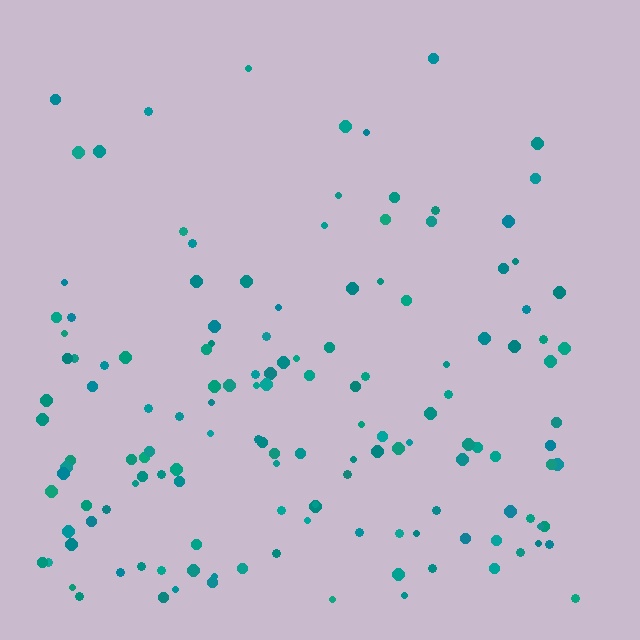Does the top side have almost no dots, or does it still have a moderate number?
Still a moderate number, just noticeably fewer than the bottom.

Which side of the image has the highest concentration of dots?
The bottom.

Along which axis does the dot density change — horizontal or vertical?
Vertical.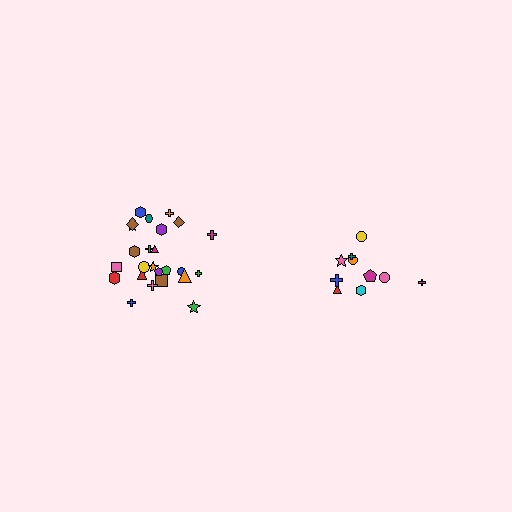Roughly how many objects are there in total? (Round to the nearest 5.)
Roughly 35 objects in total.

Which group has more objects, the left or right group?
The left group.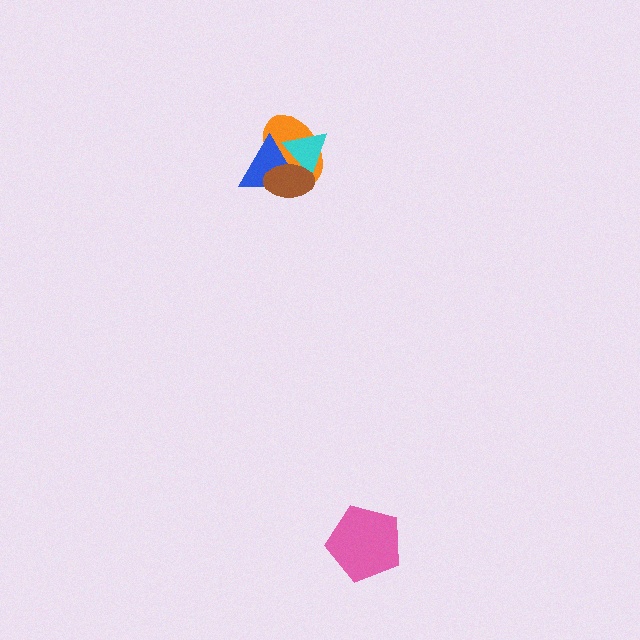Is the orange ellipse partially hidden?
Yes, it is partially covered by another shape.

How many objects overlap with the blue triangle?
3 objects overlap with the blue triangle.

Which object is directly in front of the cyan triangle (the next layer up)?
The blue triangle is directly in front of the cyan triangle.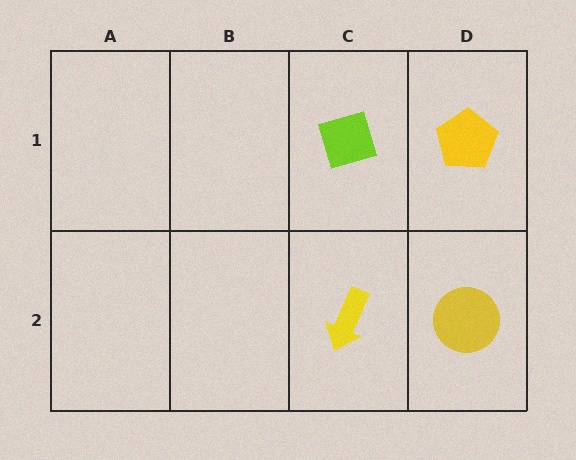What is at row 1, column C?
A lime diamond.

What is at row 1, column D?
A yellow pentagon.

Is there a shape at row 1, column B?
No, that cell is empty.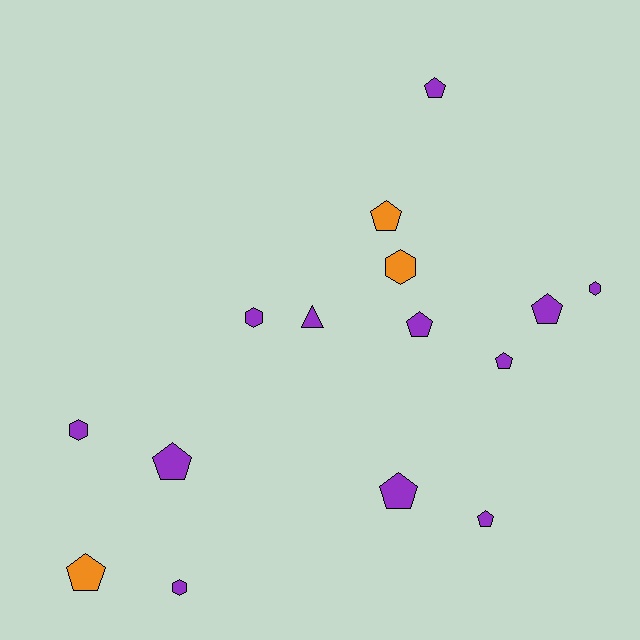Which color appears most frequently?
Purple, with 12 objects.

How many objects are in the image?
There are 15 objects.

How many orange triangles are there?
There are no orange triangles.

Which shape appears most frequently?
Pentagon, with 9 objects.